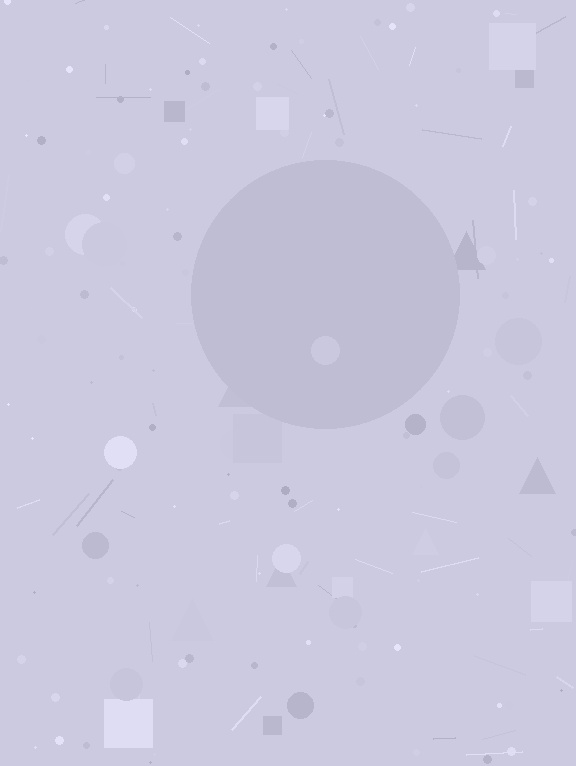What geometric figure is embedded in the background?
A circle is embedded in the background.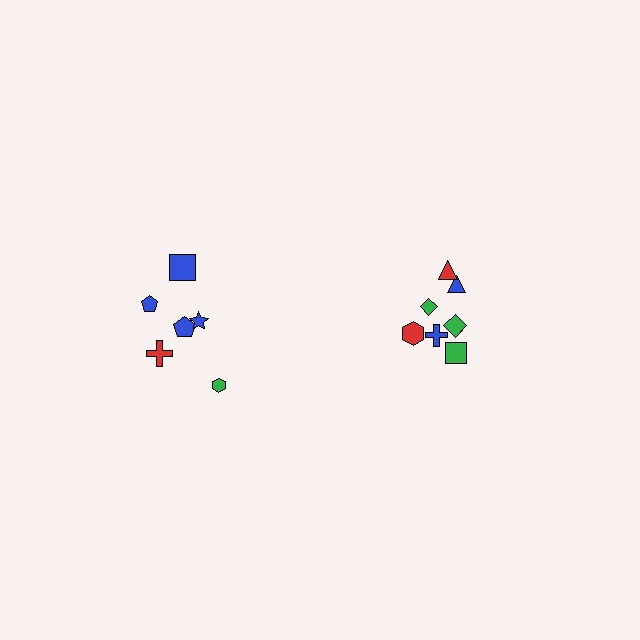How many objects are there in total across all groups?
There are 14 objects.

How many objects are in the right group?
There are 8 objects.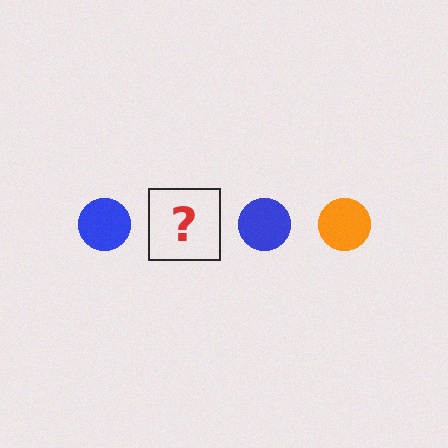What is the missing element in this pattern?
The missing element is an orange circle.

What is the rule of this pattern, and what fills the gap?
The rule is that the pattern cycles through blue, orange circles. The gap should be filled with an orange circle.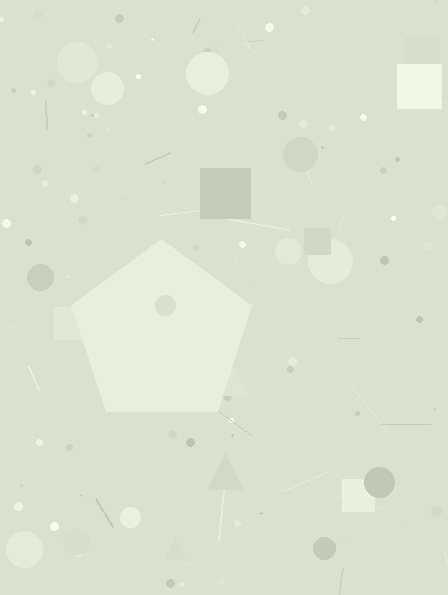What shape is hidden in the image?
A pentagon is hidden in the image.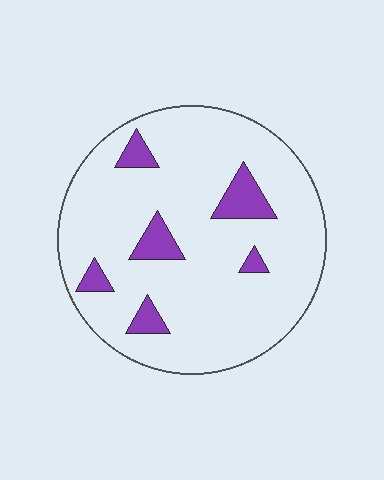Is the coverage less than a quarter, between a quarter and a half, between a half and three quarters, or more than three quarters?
Less than a quarter.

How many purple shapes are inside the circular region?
6.